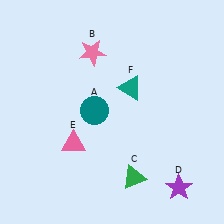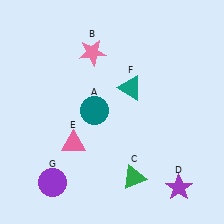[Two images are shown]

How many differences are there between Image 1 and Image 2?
There is 1 difference between the two images.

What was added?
A purple circle (G) was added in Image 2.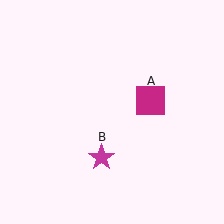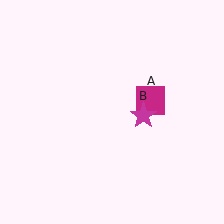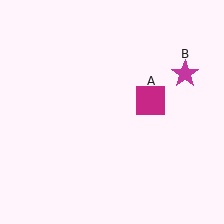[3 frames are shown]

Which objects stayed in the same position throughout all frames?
Magenta square (object A) remained stationary.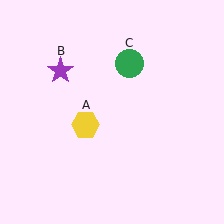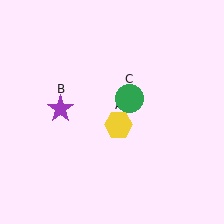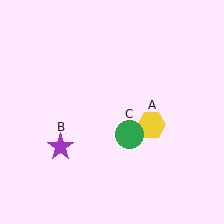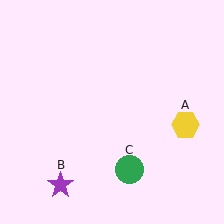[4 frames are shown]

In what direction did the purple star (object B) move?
The purple star (object B) moved down.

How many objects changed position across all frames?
3 objects changed position: yellow hexagon (object A), purple star (object B), green circle (object C).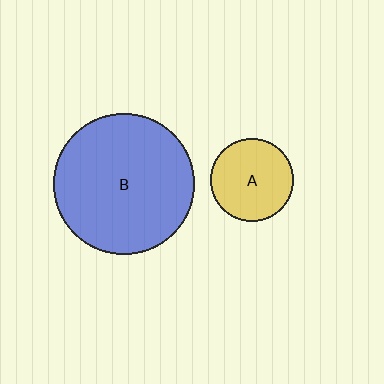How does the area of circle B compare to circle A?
Approximately 2.9 times.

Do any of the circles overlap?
No, none of the circles overlap.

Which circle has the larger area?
Circle B (blue).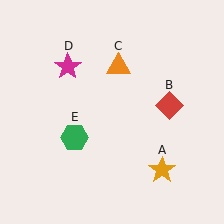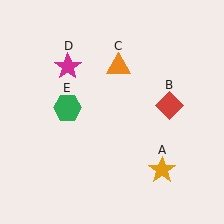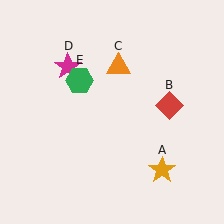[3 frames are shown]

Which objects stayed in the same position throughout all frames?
Orange star (object A) and red diamond (object B) and orange triangle (object C) and magenta star (object D) remained stationary.